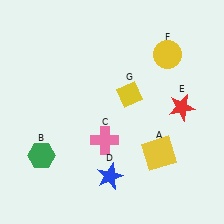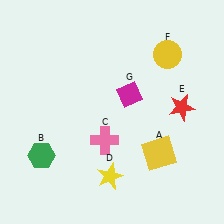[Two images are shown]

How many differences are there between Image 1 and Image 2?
There are 2 differences between the two images.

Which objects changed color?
D changed from blue to yellow. G changed from yellow to magenta.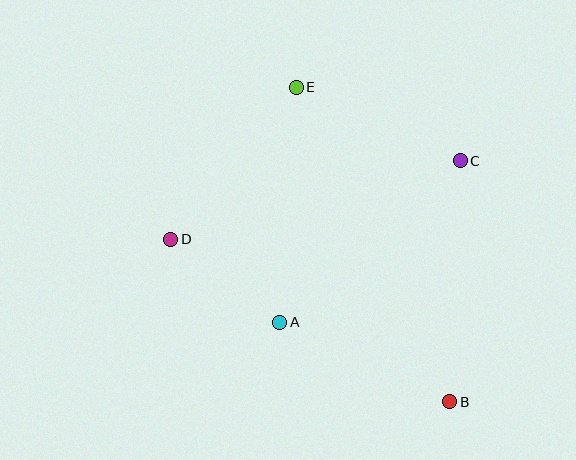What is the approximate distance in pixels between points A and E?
The distance between A and E is approximately 235 pixels.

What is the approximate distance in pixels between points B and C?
The distance between B and C is approximately 241 pixels.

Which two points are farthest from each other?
Points B and E are farthest from each other.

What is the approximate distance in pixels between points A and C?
The distance between A and C is approximately 242 pixels.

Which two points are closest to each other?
Points A and D are closest to each other.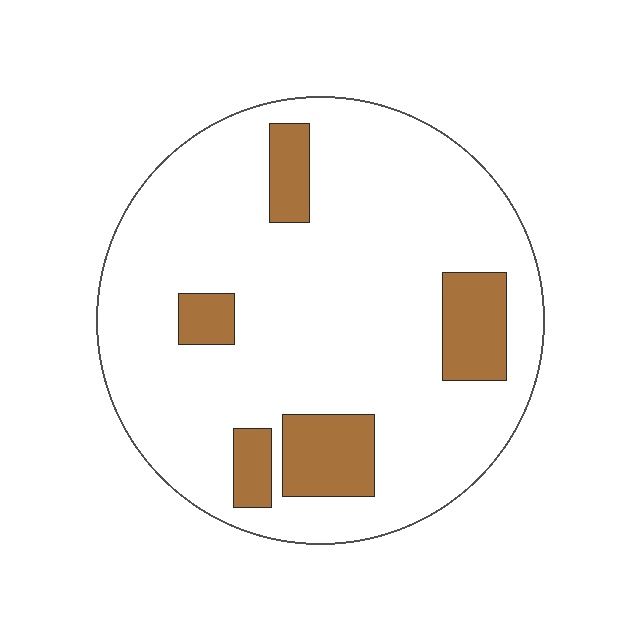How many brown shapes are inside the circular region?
5.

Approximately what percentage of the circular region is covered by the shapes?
Approximately 15%.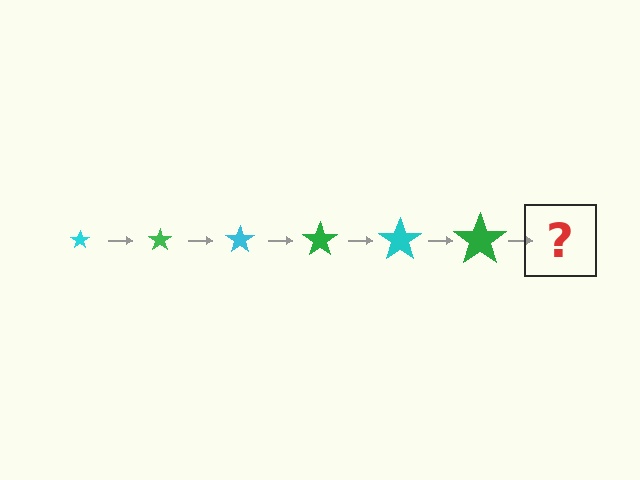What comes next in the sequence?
The next element should be a cyan star, larger than the previous one.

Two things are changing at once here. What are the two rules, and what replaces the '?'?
The two rules are that the star grows larger each step and the color cycles through cyan and green. The '?' should be a cyan star, larger than the previous one.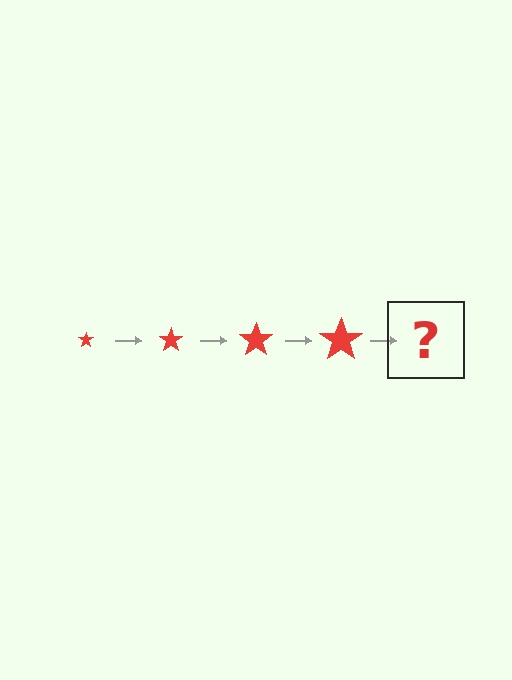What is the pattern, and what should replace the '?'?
The pattern is that the star gets progressively larger each step. The '?' should be a red star, larger than the previous one.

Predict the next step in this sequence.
The next step is a red star, larger than the previous one.